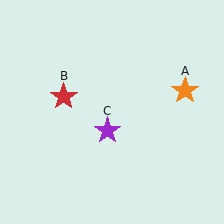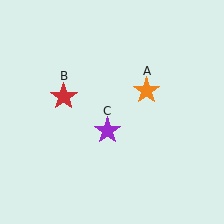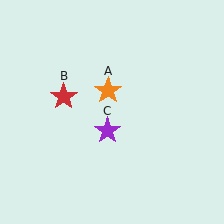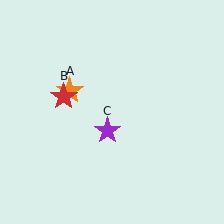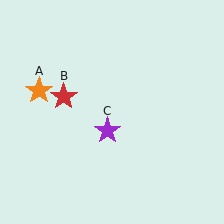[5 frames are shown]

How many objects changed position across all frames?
1 object changed position: orange star (object A).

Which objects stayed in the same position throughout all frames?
Red star (object B) and purple star (object C) remained stationary.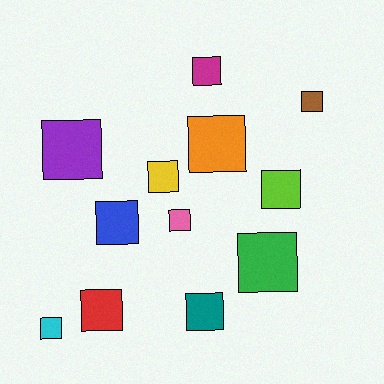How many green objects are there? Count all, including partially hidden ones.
There is 1 green object.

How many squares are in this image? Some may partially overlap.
There are 12 squares.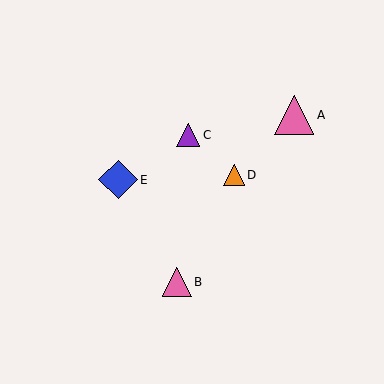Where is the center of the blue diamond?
The center of the blue diamond is at (118, 180).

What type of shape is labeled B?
Shape B is a pink triangle.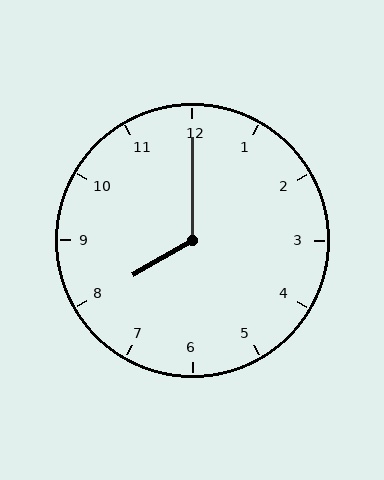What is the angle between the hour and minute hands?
Approximately 120 degrees.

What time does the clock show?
8:00.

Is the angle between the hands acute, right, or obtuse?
It is obtuse.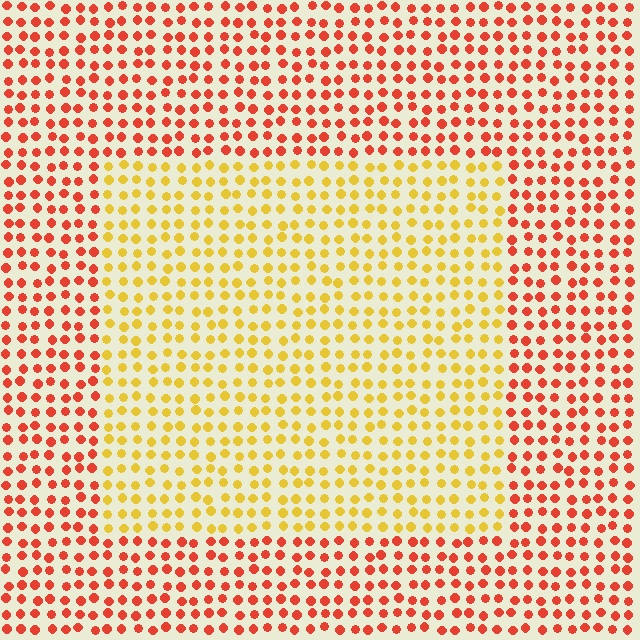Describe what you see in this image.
The image is filled with small red elements in a uniform arrangement. A rectangle-shaped region is visible where the elements are tinted to a slightly different hue, forming a subtle color boundary.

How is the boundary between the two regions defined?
The boundary is defined purely by a slight shift in hue (about 45 degrees). Spacing, size, and orientation are identical on both sides.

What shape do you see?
I see a rectangle.